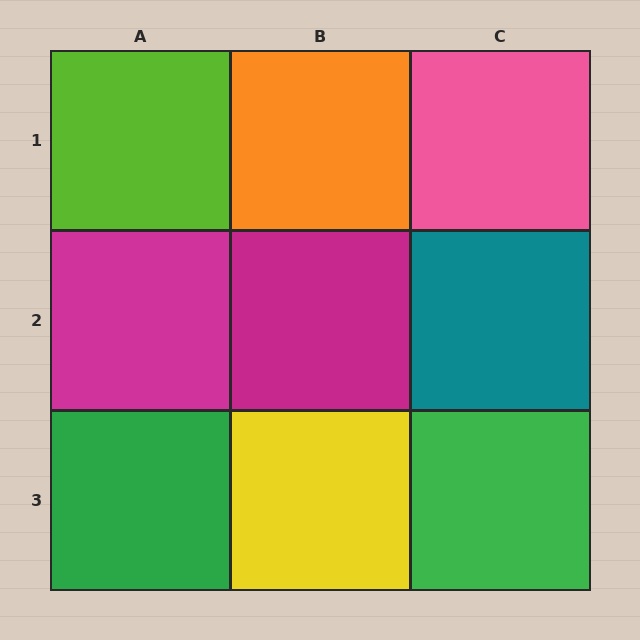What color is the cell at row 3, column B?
Yellow.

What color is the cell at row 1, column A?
Lime.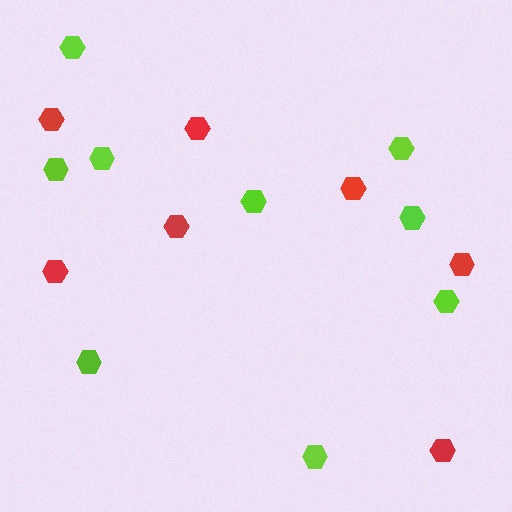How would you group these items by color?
There are 2 groups: one group of lime hexagons (9) and one group of red hexagons (7).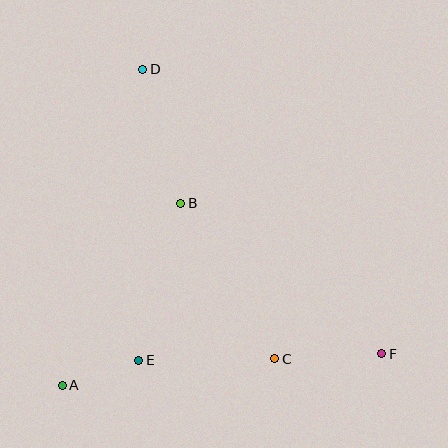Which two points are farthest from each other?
Points D and F are farthest from each other.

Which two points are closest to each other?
Points A and E are closest to each other.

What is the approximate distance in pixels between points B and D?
The distance between B and D is approximately 140 pixels.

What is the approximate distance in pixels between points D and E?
The distance between D and E is approximately 291 pixels.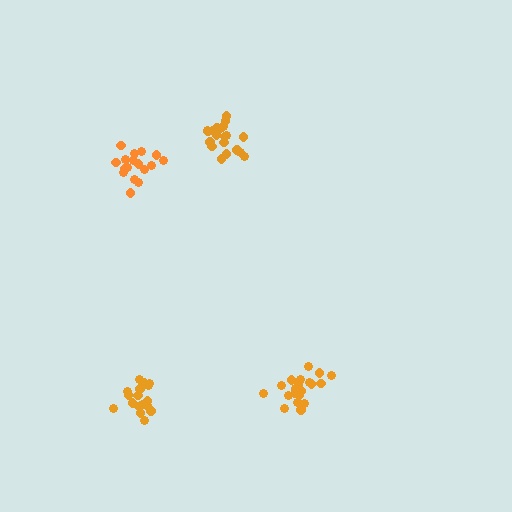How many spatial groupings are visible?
There are 4 spatial groupings.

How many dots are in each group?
Group 1: 17 dots, Group 2: 20 dots, Group 3: 17 dots, Group 4: 21 dots (75 total).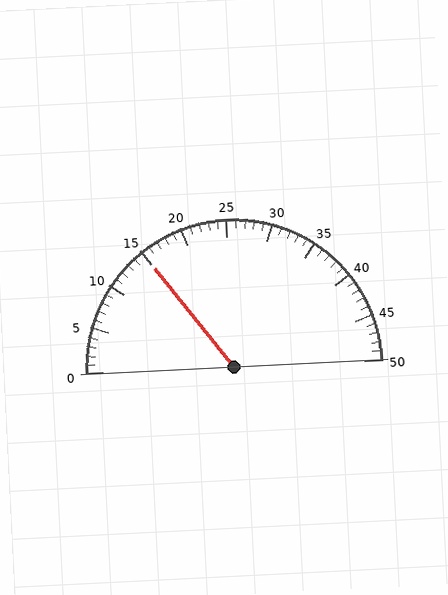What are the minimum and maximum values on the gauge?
The gauge ranges from 0 to 50.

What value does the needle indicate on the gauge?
The needle indicates approximately 15.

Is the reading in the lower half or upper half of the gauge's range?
The reading is in the lower half of the range (0 to 50).